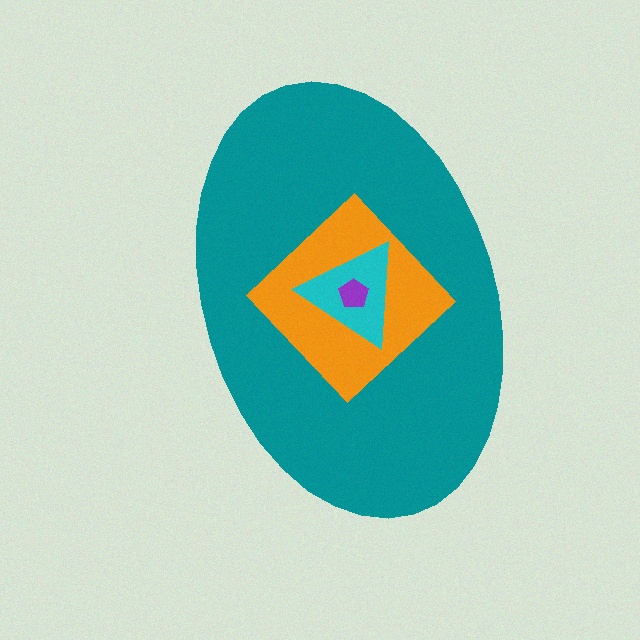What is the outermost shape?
The teal ellipse.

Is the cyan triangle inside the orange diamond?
Yes.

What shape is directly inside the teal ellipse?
The orange diamond.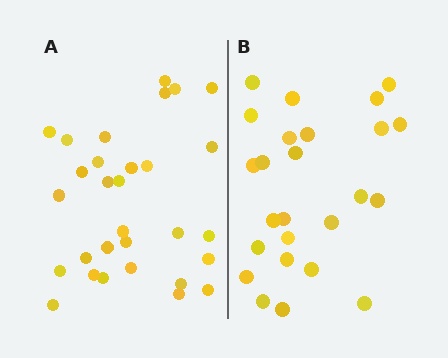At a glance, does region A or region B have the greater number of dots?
Region A (the left region) has more dots.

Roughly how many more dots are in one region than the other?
Region A has about 5 more dots than region B.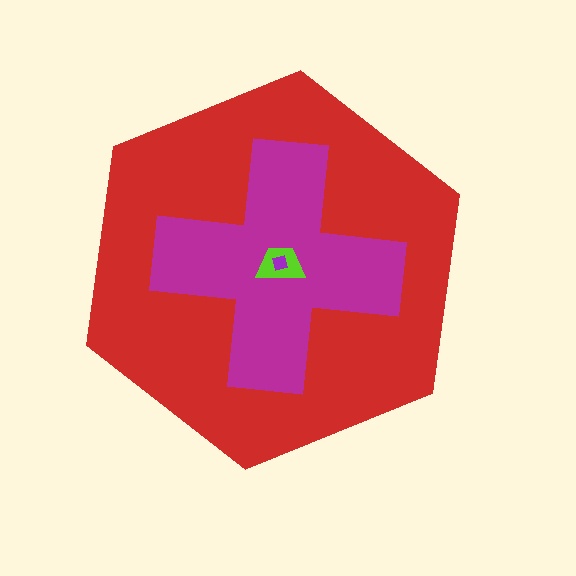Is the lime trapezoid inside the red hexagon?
Yes.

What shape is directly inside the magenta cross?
The lime trapezoid.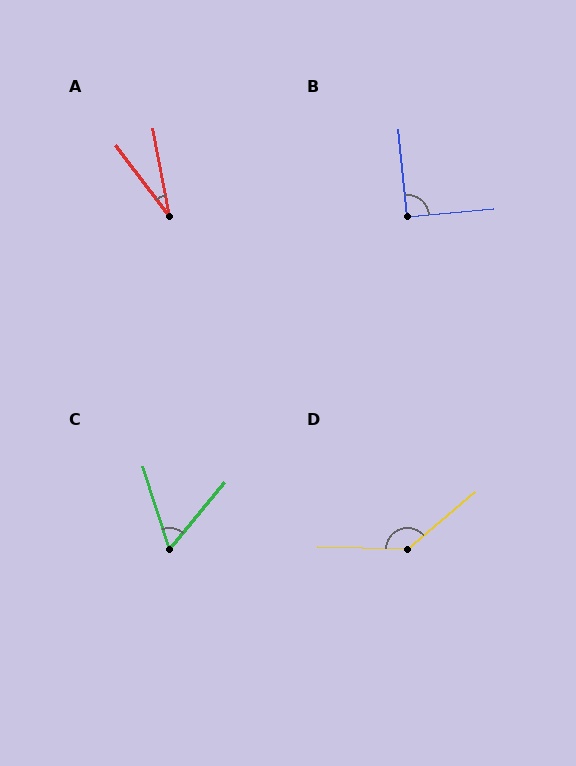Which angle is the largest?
D, at approximately 138 degrees.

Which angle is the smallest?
A, at approximately 27 degrees.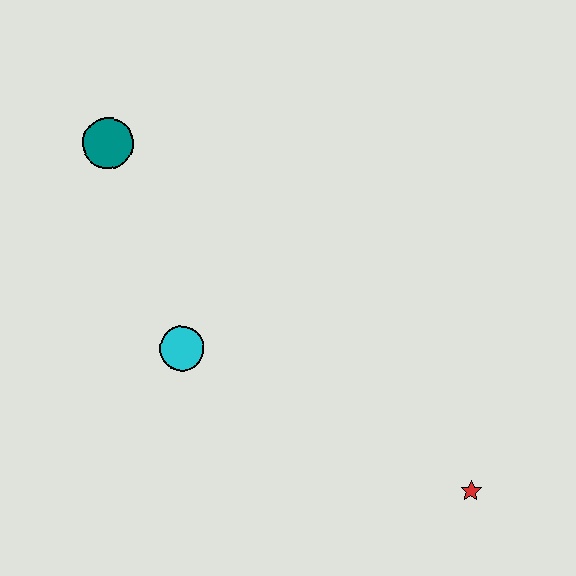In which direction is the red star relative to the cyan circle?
The red star is to the right of the cyan circle.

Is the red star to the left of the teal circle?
No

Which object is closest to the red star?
The cyan circle is closest to the red star.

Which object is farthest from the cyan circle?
The red star is farthest from the cyan circle.